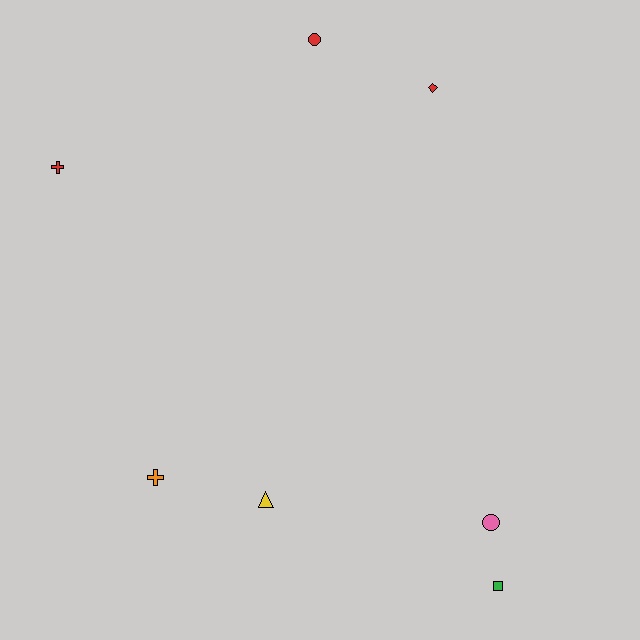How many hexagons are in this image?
There are no hexagons.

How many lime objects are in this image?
There are no lime objects.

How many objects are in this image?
There are 7 objects.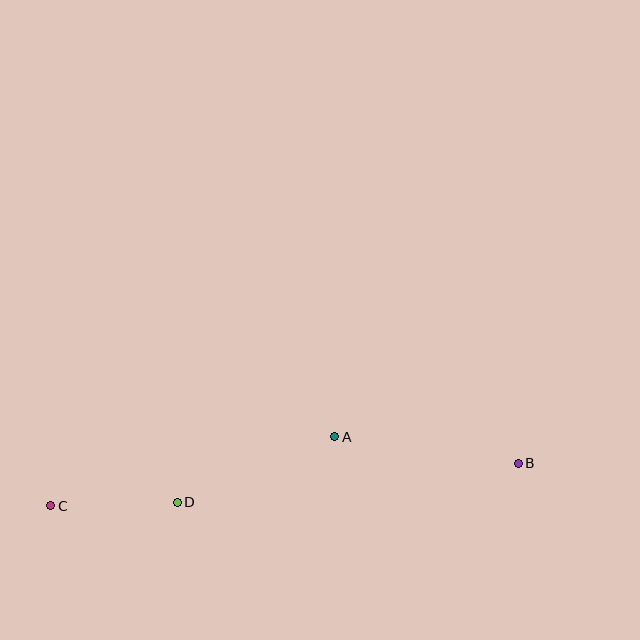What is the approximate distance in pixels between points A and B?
The distance between A and B is approximately 186 pixels.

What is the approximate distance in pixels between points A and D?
The distance between A and D is approximately 170 pixels.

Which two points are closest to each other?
Points C and D are closest to each other.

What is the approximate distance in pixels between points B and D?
The distance between B and D is approximately 343 pixels.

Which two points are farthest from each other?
Points B and C are farthest from each other.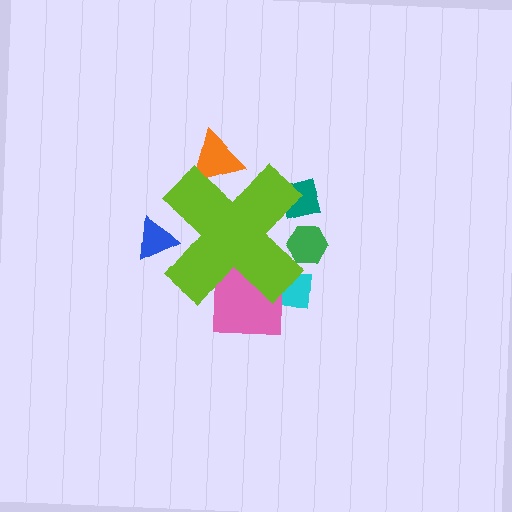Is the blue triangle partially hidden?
Yes, the blue triangle is partially hidden behind the lime cross.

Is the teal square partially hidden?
Yes, the teal square is partially hidden behind the lime cross.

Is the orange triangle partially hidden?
Yes, the orange triangle is partially hidden behind the lime cross.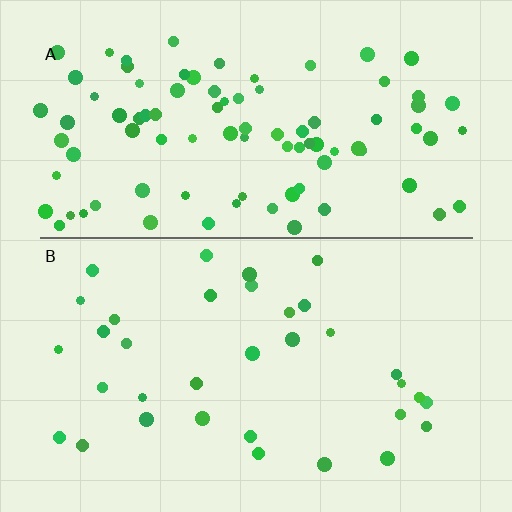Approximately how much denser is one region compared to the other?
Approximately 2.7× — region A over region B.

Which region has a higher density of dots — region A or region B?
A (the top).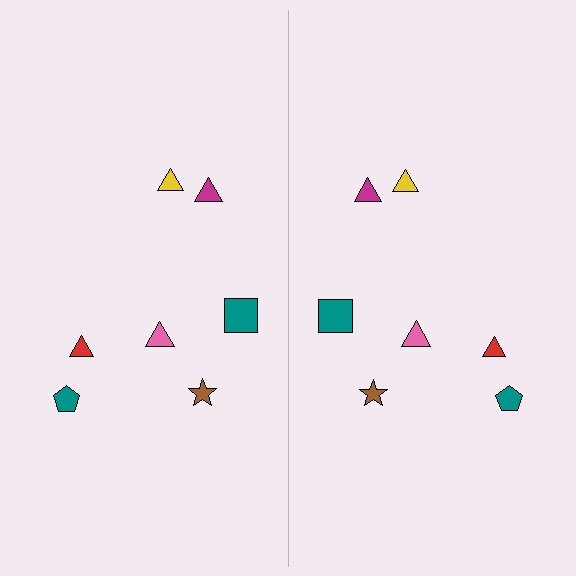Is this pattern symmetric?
Yes, this pattern has bilateral (reflection) symmetry.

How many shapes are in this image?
There are 14 shapes in this image.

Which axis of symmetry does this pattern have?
The pattern has a vertical axis of symmetry running through the center of the image.